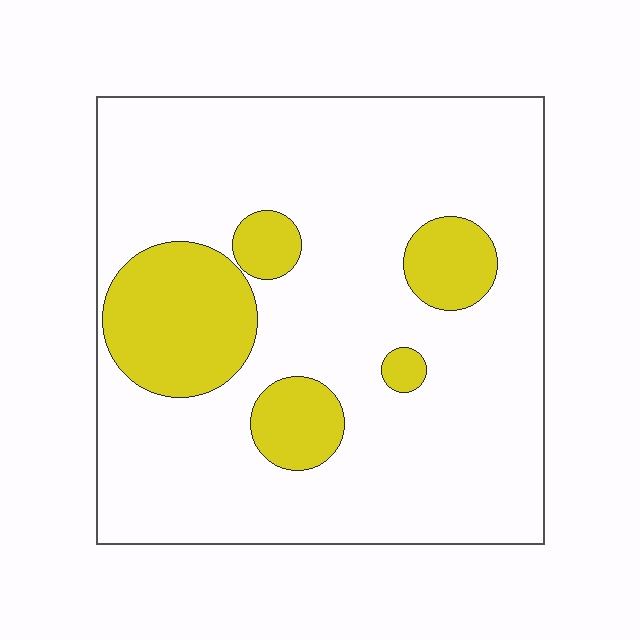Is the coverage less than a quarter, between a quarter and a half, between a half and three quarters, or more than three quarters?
Less than a quarter.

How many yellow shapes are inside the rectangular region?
5.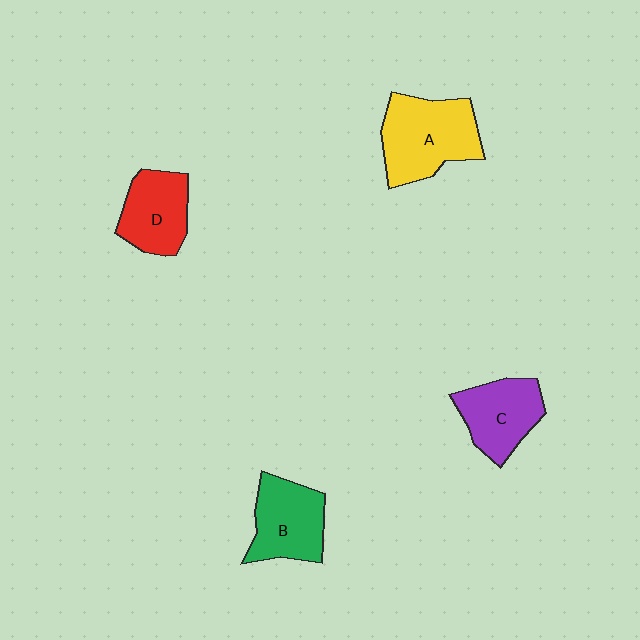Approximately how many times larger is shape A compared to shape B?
Approximately 1.3 times.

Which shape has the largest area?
Shape A (yellow).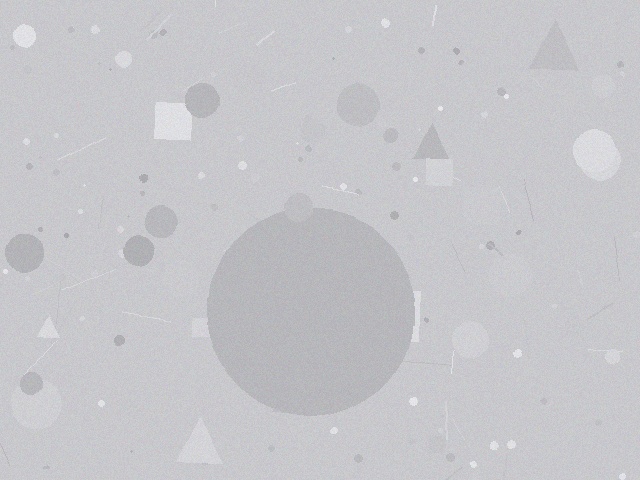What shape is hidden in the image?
A circle is hidden in the image.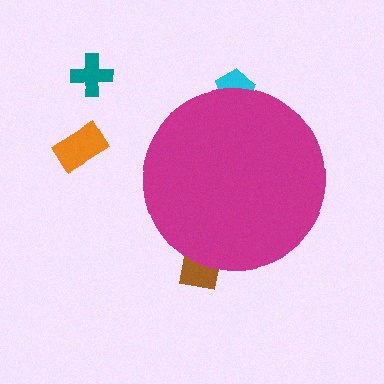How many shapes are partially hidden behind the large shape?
2 shapes are partially hidden.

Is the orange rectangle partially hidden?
No, the orange rectangle is fully visible.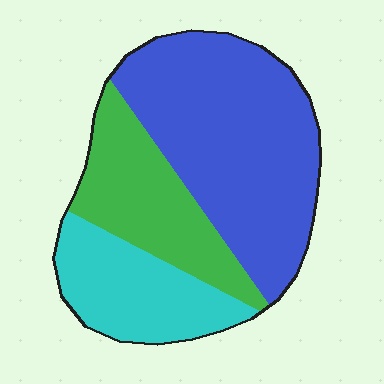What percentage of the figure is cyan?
Cyan covers roughly 25% of the figure.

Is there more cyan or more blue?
Blue.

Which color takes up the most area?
Blue, at roughly 50%.